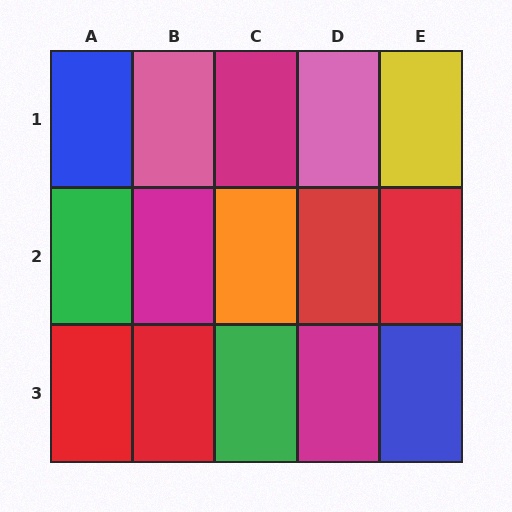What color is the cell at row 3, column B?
Red.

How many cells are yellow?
1 cell is yellow.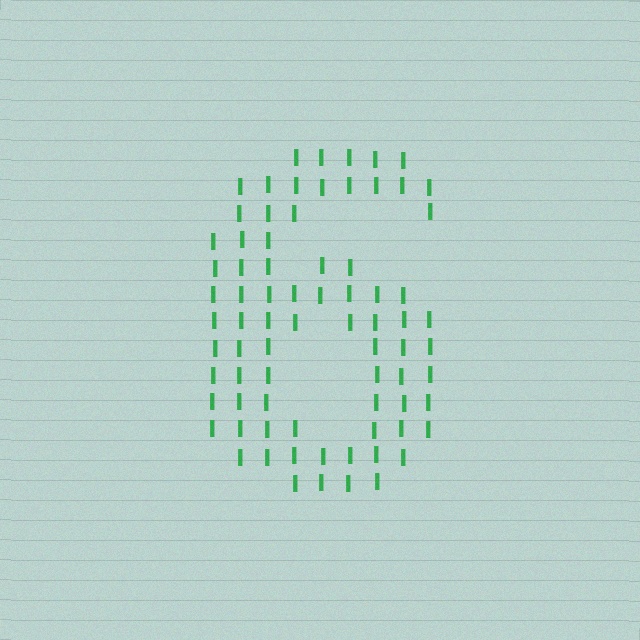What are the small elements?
The small elements are letter I's.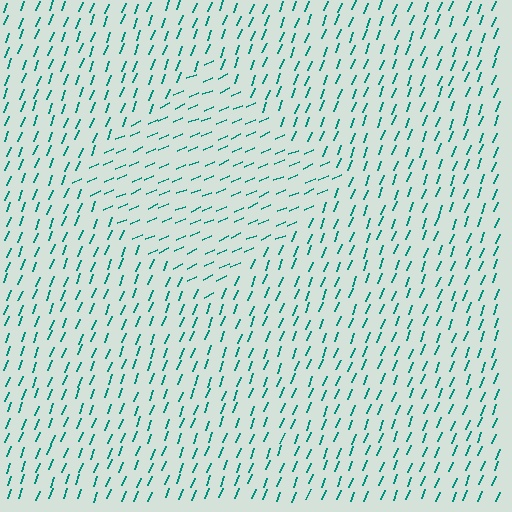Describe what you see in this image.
The image is filled with small teal line segments. A diamond region in the image has lines oriented differently from the surrounding lines, creating a visible texture boundary.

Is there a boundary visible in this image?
Yes, there is a texture boundary formed by a change in line orientation.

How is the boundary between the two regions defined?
The boundary is defined purely by a change in line orientation (approximately 45 degrees difference). All lines are the same color and thickness.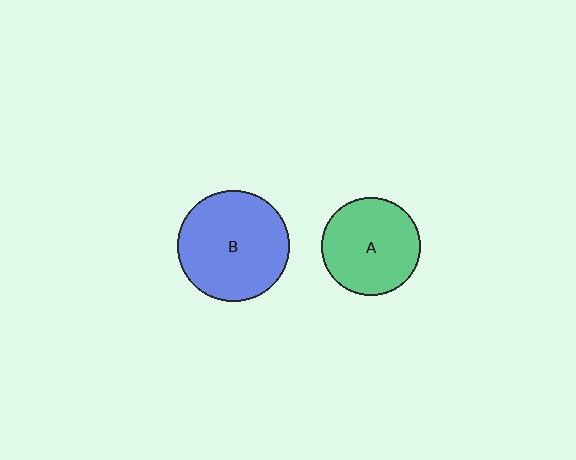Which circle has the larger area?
Circle B (blue).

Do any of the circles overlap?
No, none of the circles overlap.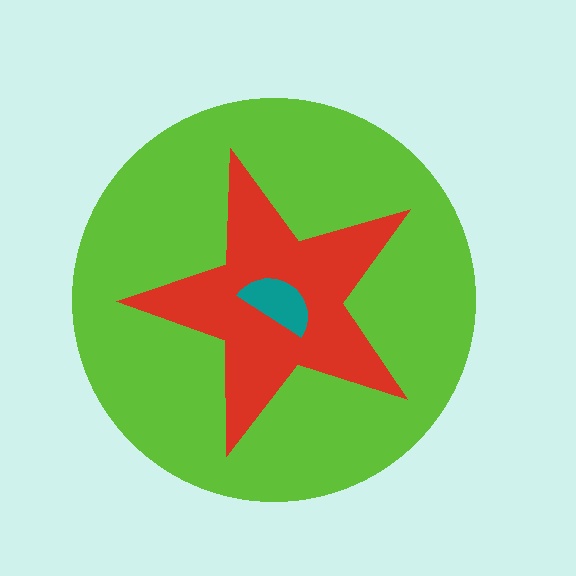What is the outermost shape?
The lime circle.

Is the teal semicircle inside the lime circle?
Yes.